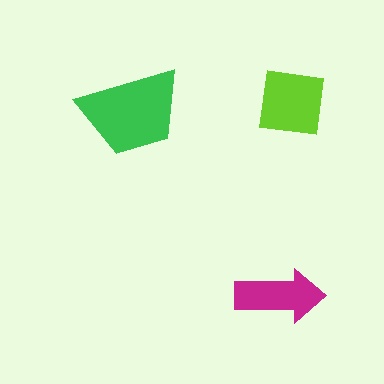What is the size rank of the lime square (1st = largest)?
2nd.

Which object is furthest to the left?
The green trapezoid is leftmost.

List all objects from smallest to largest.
The magenta arrow, the lime square, the green trapezoid.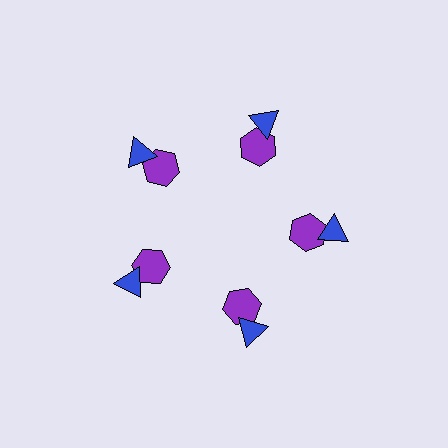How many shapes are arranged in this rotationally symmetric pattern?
There are 10 shapes, arranged in 5 groups of 2.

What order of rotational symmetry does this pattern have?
This pattern has 5-fold rotational symmetry.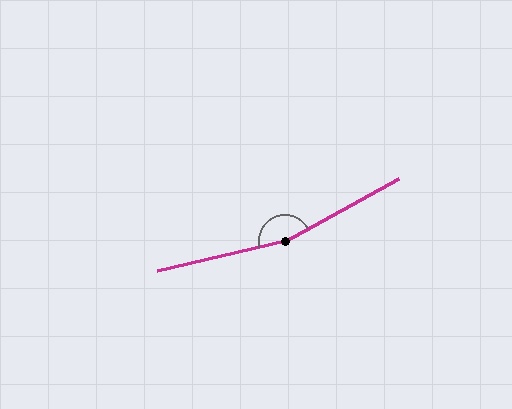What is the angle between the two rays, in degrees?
Approximately 164 degrees.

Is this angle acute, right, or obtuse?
It is obtuse.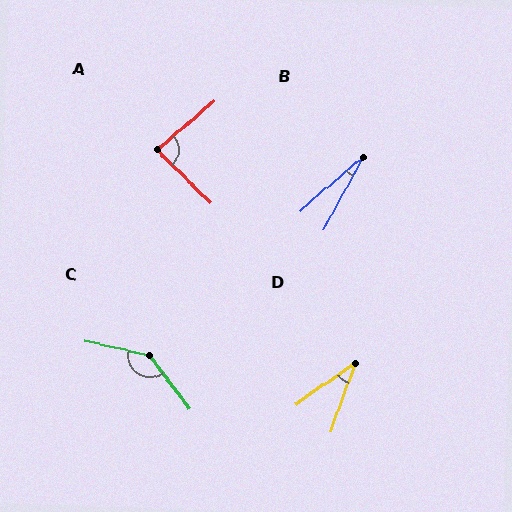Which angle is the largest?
C, at approximately 139 degrees.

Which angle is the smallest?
B, at approximately 21 degrees.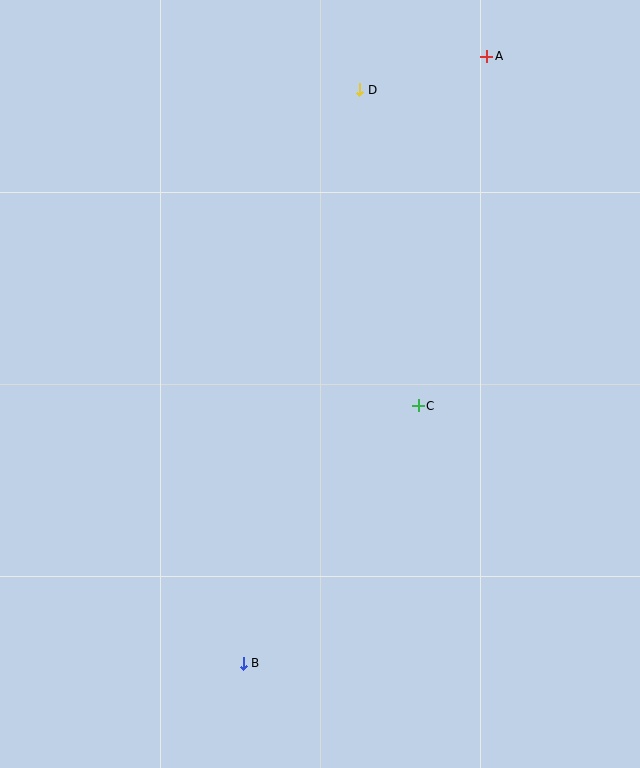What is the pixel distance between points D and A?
The distance between D and A is 131 pixels.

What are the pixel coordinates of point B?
Point B is at (243, 663).